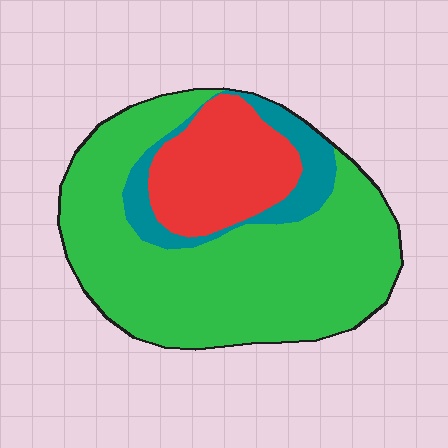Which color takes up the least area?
Teal, at roughly 10%.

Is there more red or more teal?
Red.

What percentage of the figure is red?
Red takes up about one fifth (1/5) of the figure.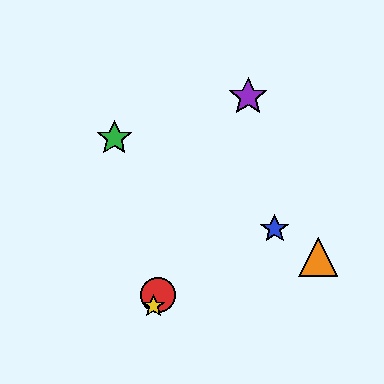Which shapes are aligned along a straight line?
The red circle, the yellow star, the purple star are aligned along a straight line.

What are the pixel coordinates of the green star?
The green star is at (114, 138).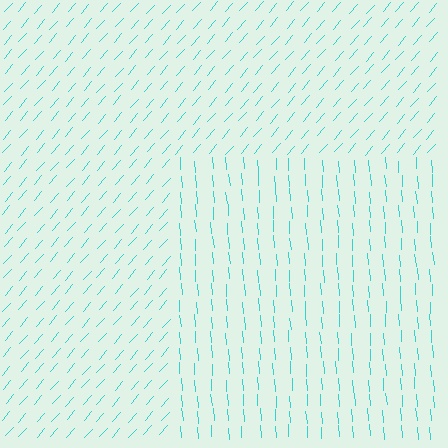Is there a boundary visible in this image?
Yes, there is a texture boundary formed by a change in line orientation.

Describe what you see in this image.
The image is filled with small cyan line segments. A rectangle region in the image has lines oriented differently from the surrounding lines, creating a visible texture boundary.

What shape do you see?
I see a rectangle.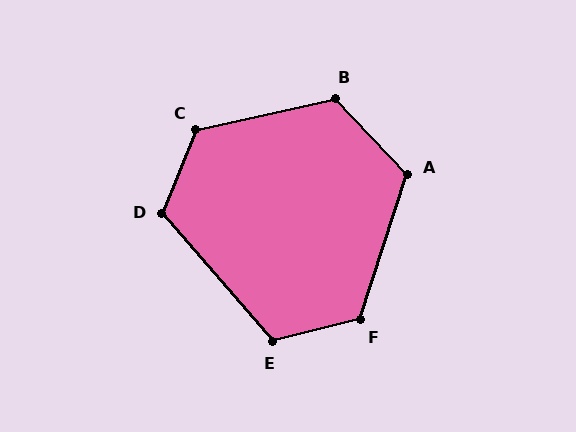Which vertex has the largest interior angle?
C, at approximately 125 degrees.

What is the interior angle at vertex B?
Approximately 121 degrees (obtuse).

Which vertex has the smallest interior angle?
E, at approximately 117 degrees.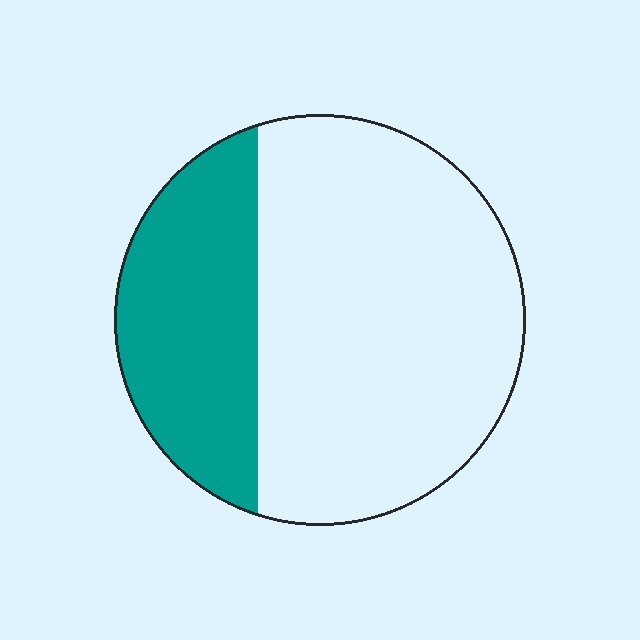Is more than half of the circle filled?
No.